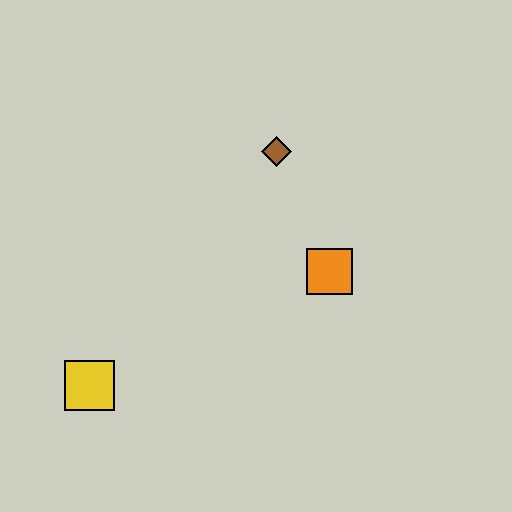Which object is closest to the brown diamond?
The orange square is closest to the brown diamond.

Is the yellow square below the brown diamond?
Yes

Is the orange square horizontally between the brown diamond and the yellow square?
No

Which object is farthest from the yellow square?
The brown diamond is farthest from the yellow square.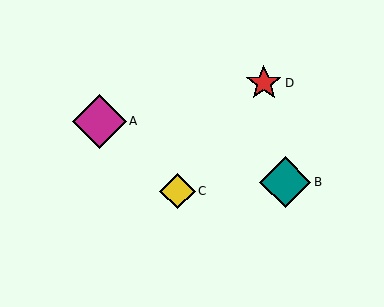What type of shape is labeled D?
Shape D is a red star.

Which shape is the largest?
The magenta diamond (labeled A) is the largest.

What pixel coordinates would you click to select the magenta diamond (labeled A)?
Click at (99, 121) to select the magenta diamond A.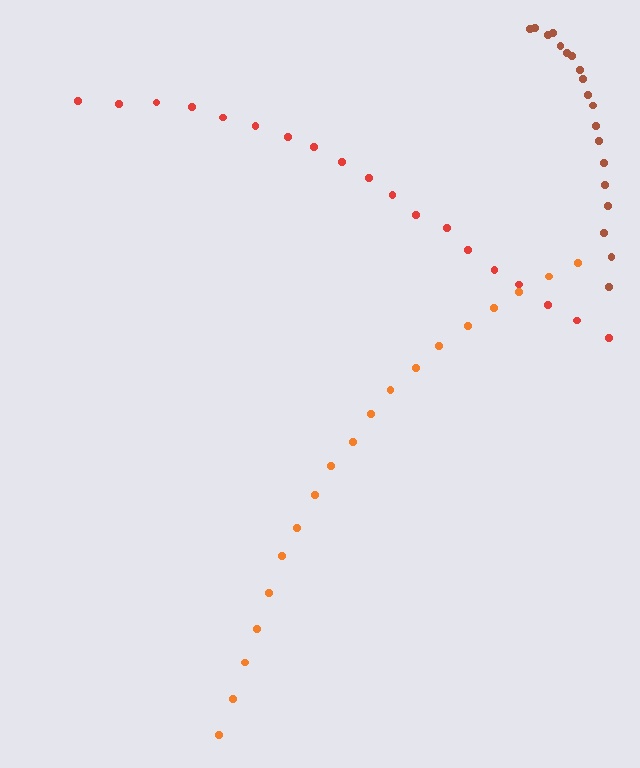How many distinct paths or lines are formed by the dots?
There are 3 distinct paths.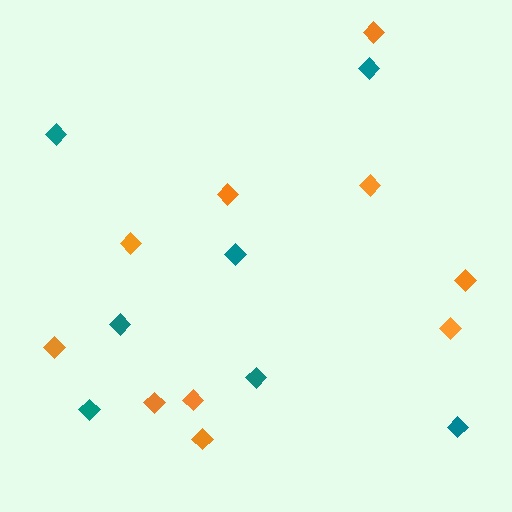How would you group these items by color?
There are 2 groups: one group of orange diamonds (10) and one group of teal diamonds (7).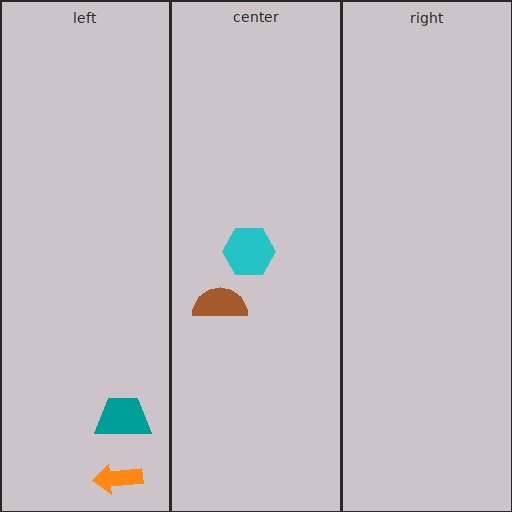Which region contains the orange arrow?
The left region.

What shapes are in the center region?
The brown semicircle, the cyan hexagon.